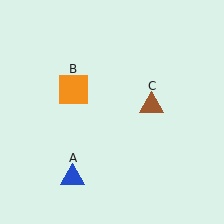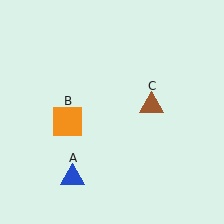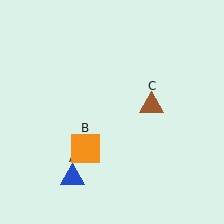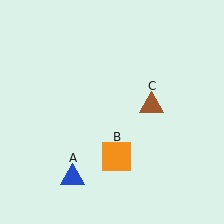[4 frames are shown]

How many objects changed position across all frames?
1 object changed position: orange square (object B).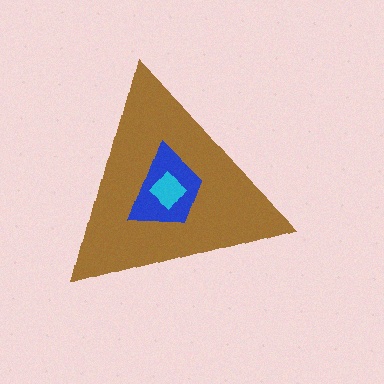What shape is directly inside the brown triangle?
The blue trapezoid.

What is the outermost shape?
The brown triangle.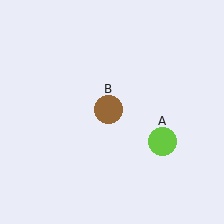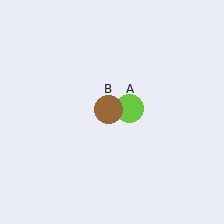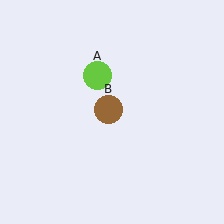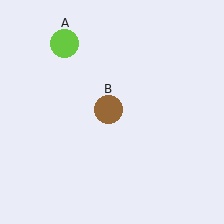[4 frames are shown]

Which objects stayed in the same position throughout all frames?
Brown circle (object B) remained stationary.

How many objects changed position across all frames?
1 object changed position: lime circle (object A).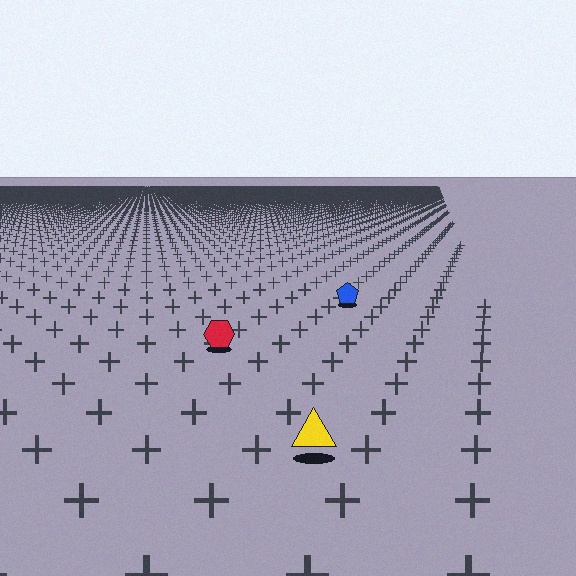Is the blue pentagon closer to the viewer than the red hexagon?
No. The red hexagon is closer — you can tell from the texture gradient: the ground texture is coarser near it.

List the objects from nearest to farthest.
From nearest to farthest: the yellow triangle, the red hexagon, the blue pentagon.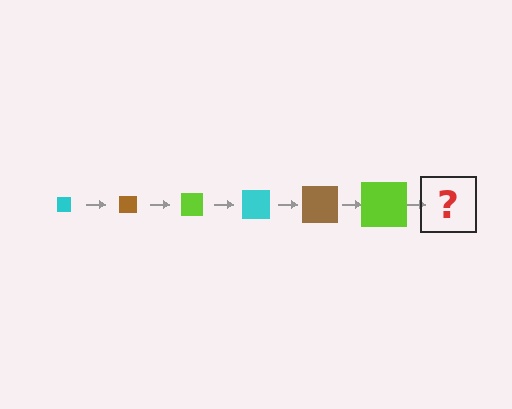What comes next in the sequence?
The next element should be a cyan square, larger than the previous one.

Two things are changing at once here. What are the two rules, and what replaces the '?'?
The two rules are that the square grows larger each step and the color cycles through cyan, brown, and lime. The '?' should be a cyan square, larger than the previous one.